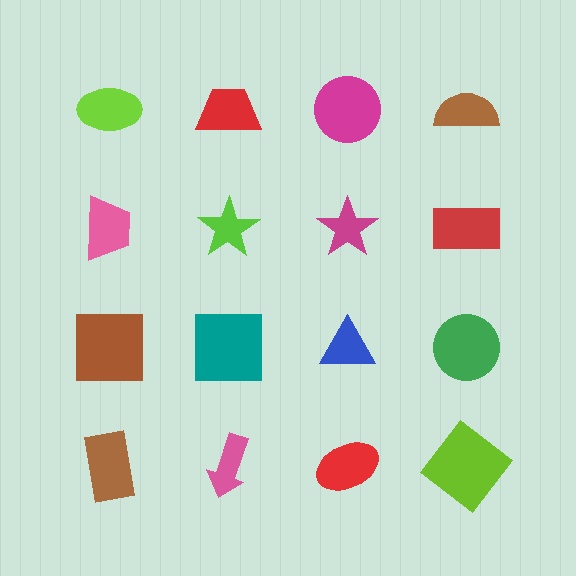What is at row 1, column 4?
A brown semicircle.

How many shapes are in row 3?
4 shapes.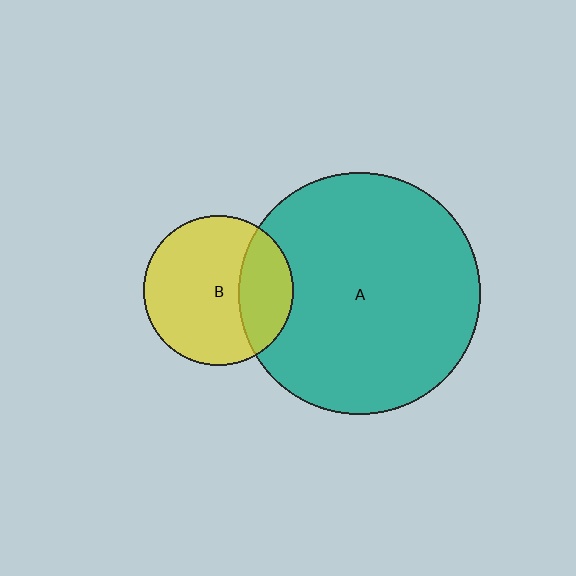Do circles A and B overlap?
Yes.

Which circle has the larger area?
Circle A (teal).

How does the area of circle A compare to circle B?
Approximately 2.6 times.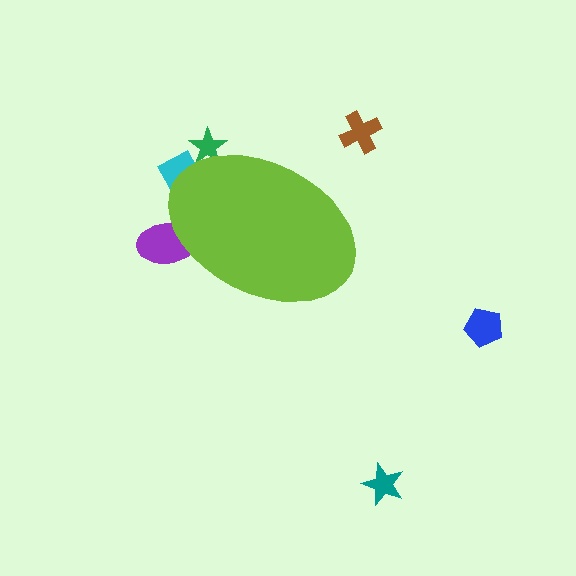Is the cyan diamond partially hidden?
Yes, the cyan diamond is partially hidden behind the lime ellipse.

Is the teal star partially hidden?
No, the teal star is fully visible.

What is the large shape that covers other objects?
A lime ellipse.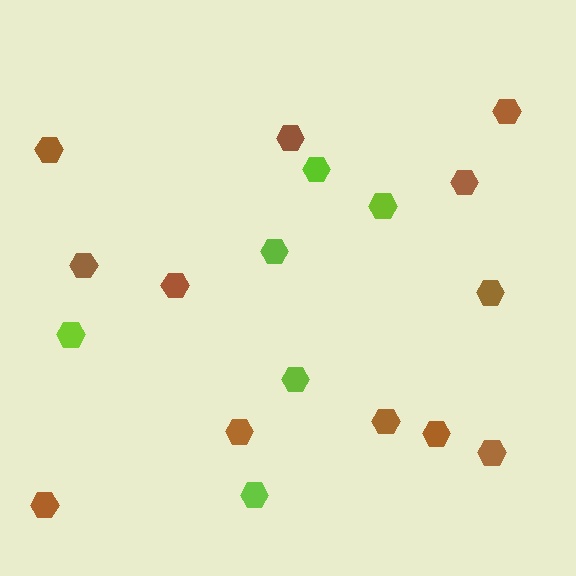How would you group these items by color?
There are 2 groups: one group of lime hexagons (6) and one group of brown hexagons (12).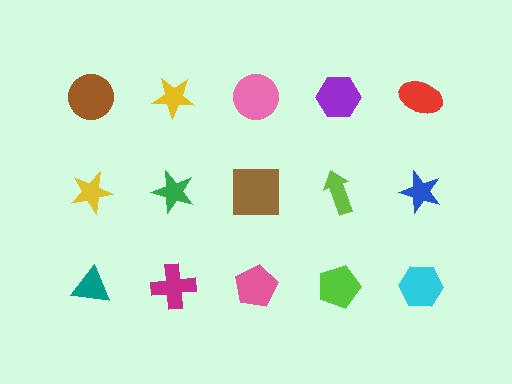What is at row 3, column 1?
A teal triangle.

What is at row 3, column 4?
A lime pentagon.